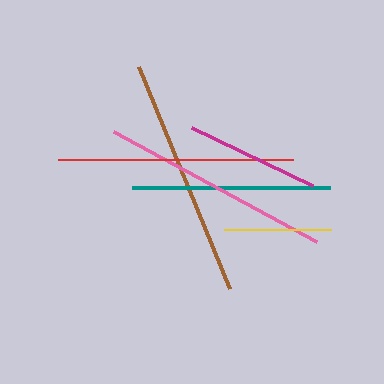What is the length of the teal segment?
The teal segment is approximately 198 pixels long.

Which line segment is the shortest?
The yellow line is the shortest at approximately 107 pixels.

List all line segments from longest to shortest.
From longest to shortest: brown, red, pink, teal, magenta, yellow.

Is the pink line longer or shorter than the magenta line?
The pink line is longer than the magenta line.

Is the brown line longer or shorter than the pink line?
The brown line is longer than the pink line.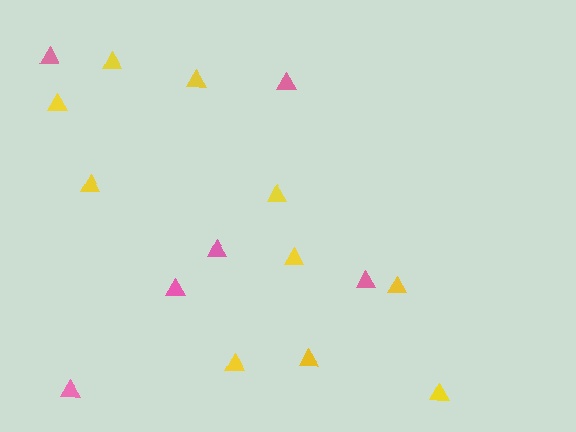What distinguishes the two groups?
There are 2 groups: one group of yellow triangles (10) and one group of pink triangles (6).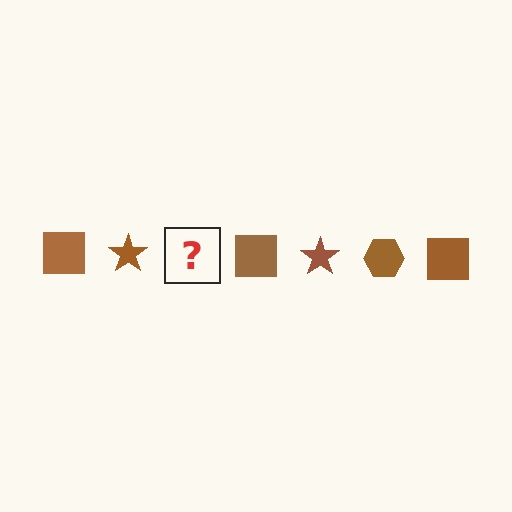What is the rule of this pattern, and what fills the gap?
The rule is that the pattern cycles through square, star, hexagon shapes in brown. The gap should be filled with a brown hexagon.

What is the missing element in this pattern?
The missing element is a brown hexagon.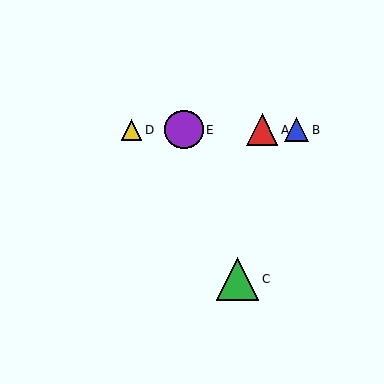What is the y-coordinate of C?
Object C is at y≈279.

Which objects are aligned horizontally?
Objects A, B, D, E are aligned horizontally.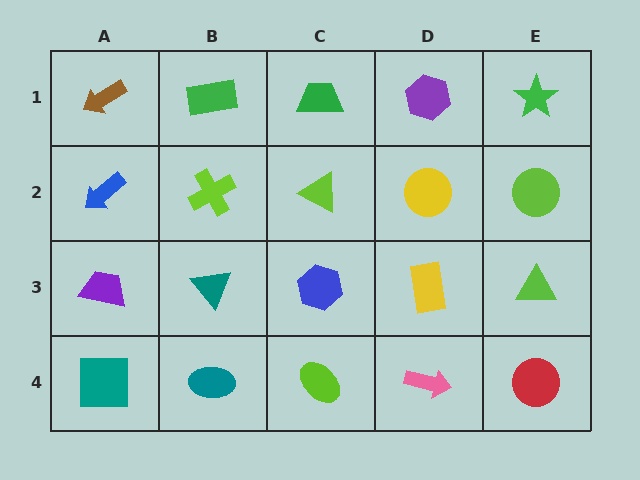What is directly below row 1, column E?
A lime circle.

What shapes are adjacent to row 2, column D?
A purple hexagon (row 1, column D), a yellow rectangle (row 3, column D), a lime triangle (row 2, column C), a lime circle (row 2, column E).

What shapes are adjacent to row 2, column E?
A green star (row 1, column E), a lime triangle (row 3, column E), a yellow circle (row 2, column D).